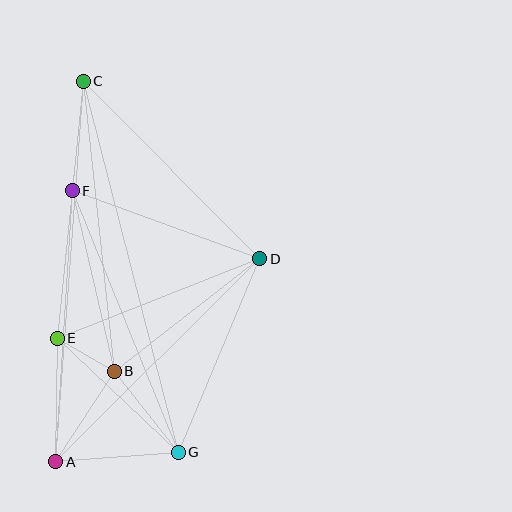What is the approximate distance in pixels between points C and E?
The distance between C and E is approximately 258 pixels.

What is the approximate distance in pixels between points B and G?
The distance between B and G is approximately 103 pixels.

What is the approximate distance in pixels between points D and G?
The distance between D and G is approximately 210 pixels.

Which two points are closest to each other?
Points B and E are closest to each other.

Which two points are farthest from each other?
Points C and G are farthest from each other.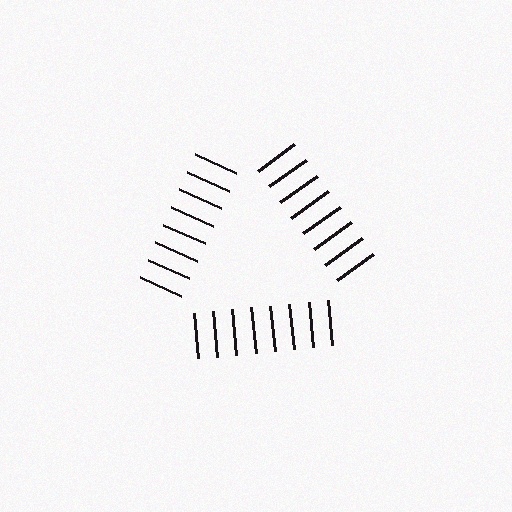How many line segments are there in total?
24 — 8 along each of the 3 edges.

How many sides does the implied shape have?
3 sides — the line-ends trace a triangle.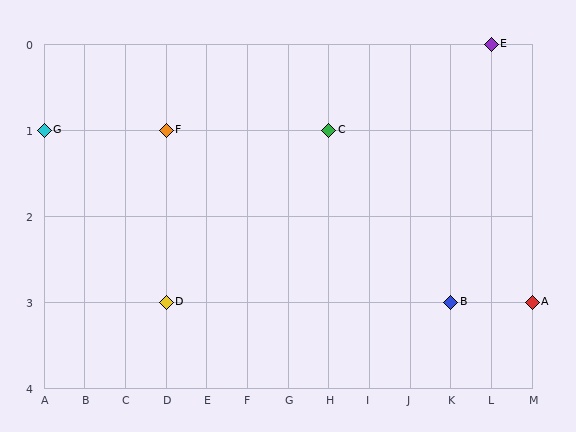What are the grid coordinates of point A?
Point A is at grid coordinates (M, 3).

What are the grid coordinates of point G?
Point G is at grid coordinates (A, 1).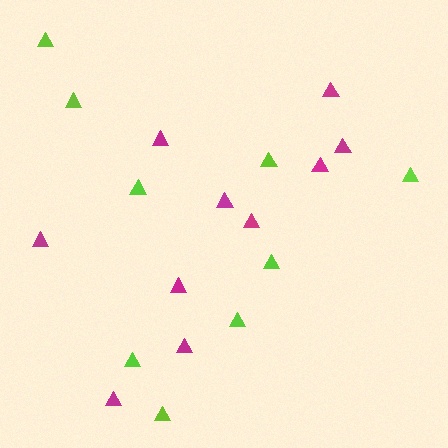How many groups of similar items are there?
There are 2 groups: one group of magenta triangles (10) and one group of lime triangles (9).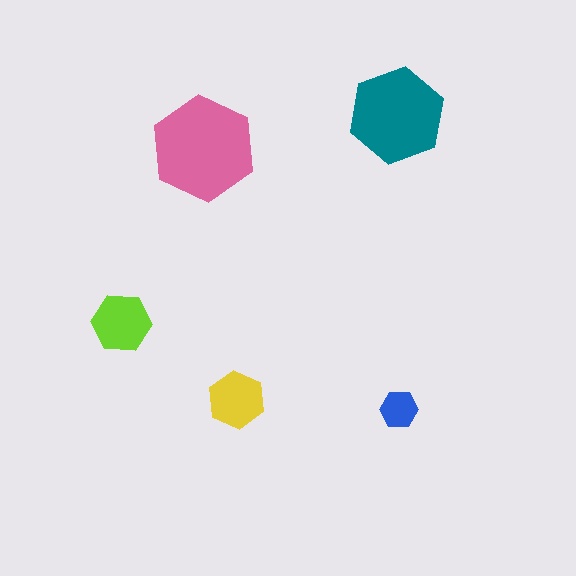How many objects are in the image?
There are 5 objects in the image.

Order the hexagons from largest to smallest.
the pink one, the teal one, the lime one, the yellow one, the blue one.